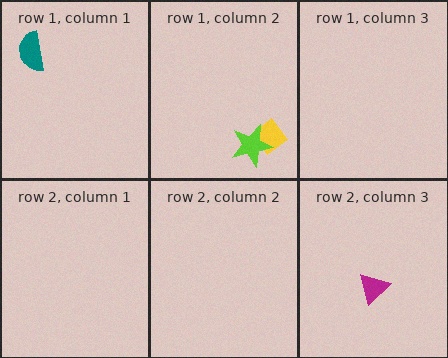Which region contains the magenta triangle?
The row 2, column 3 region.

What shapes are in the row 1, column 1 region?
The teal semicircle.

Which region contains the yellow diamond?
The row 1, column 2 region.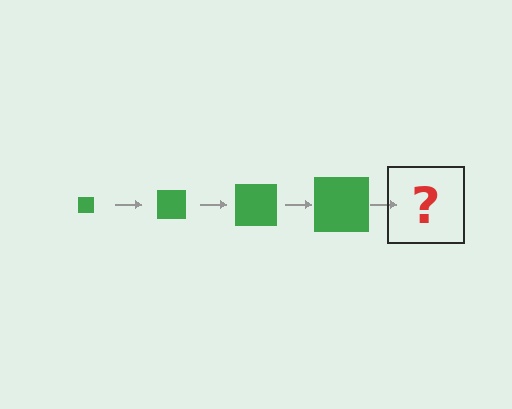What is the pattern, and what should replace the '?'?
The pattern is that the square gets progressively larger each step. The '?' should be a green square, larger than the previous one.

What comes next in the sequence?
The next element should be a green square, larger than the previous one.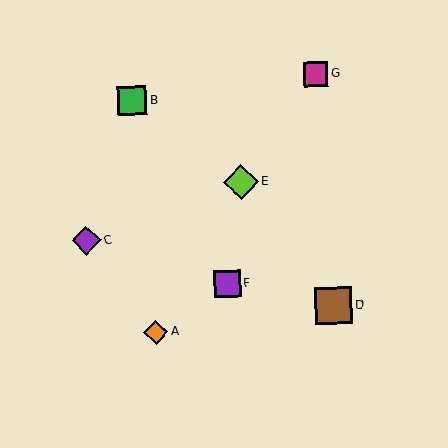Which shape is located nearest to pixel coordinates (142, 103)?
The green square (labeled B) at (132, 101) is nearest to that location.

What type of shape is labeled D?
Shape D is a brown square.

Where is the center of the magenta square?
The center of the magenta square is at (315, 74).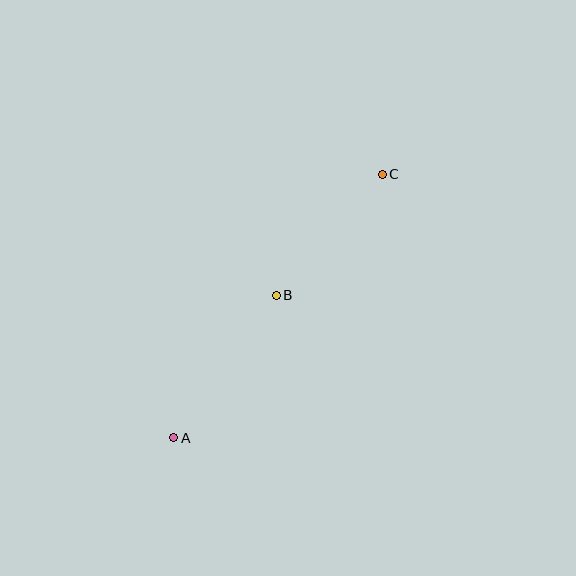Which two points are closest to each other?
Points B and C are closest to each other.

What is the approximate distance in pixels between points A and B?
The distance between A and B is approximately 176 pixels.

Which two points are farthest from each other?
Points A and C are farthest from each other.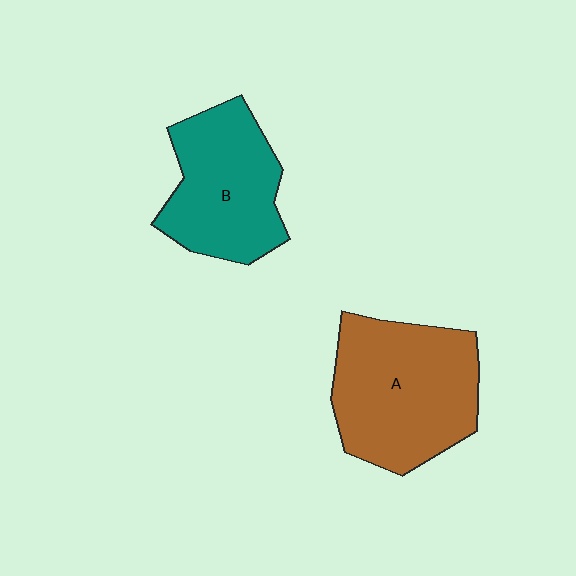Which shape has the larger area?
Shape A (brown).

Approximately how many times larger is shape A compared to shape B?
Approximately 1.3 times.